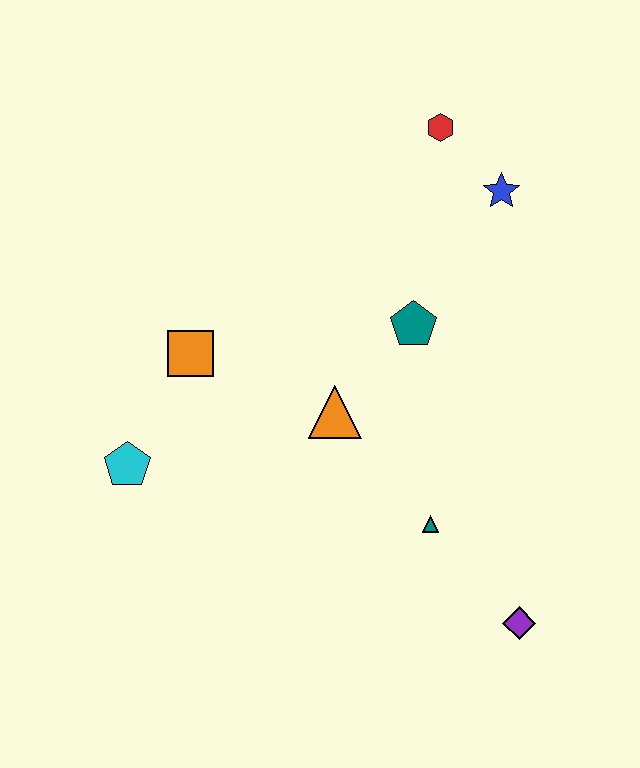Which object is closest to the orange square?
The cyan pentagon is closest to the orange square.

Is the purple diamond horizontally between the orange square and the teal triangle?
No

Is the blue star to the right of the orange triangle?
Yes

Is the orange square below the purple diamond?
No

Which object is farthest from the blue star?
The cyan pentagon is farthest from the blue star.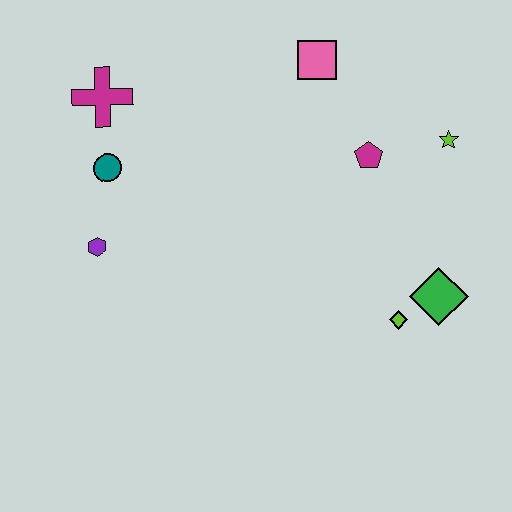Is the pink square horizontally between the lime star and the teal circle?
Yes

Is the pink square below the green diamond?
No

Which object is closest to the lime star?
The magenta pentagon is closest to the lime star.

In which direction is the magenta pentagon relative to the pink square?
The magenta pentagon is below the pink square.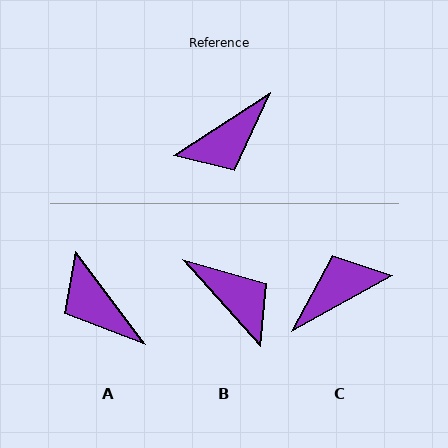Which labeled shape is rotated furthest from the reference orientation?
C, about 176 degrees away.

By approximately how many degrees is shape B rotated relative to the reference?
Approximately 99 degrees counter-clockwise.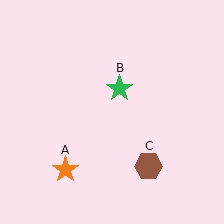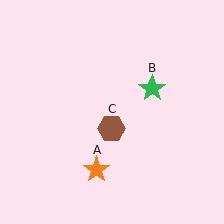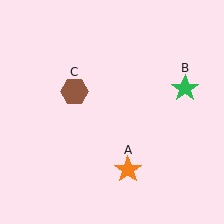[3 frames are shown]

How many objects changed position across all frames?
3 objects changed position: orange star (object A), green star (object B), brown hexagon (object C).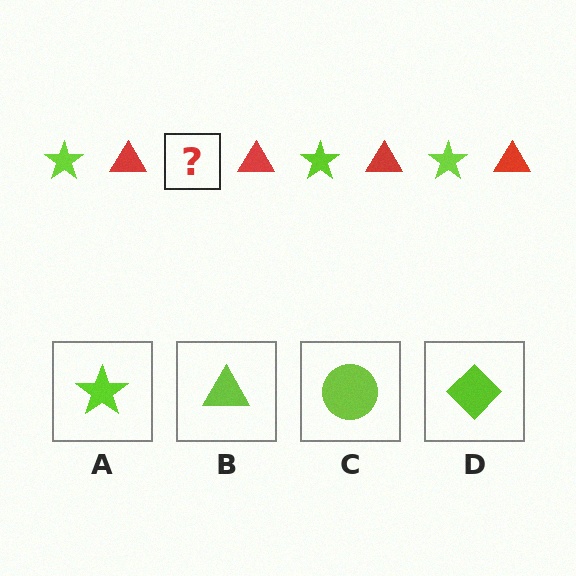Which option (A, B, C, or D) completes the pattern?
A.